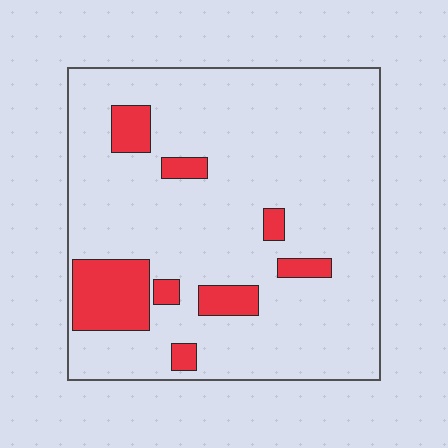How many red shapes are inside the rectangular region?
8.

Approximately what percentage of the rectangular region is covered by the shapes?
Approximately 15%.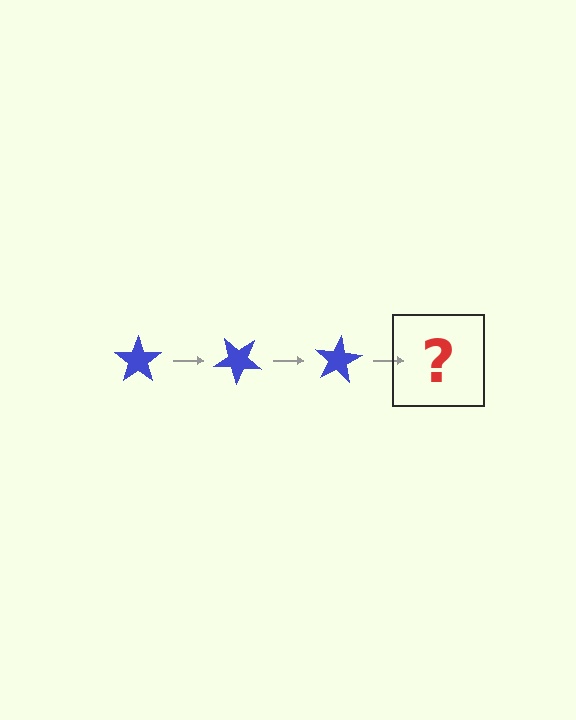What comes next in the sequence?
The next element should be a blue star rotated 120 degrees.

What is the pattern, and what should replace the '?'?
The pattern is that the star rotates 40 degrees each step. The '?' should be a blue star rotated 120 degrees.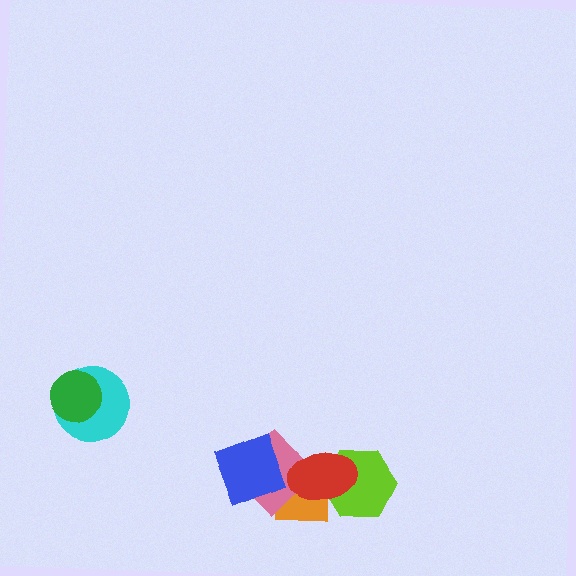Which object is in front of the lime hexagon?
The red ellipse is in front of the lime hexagon.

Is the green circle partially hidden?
No, no other shape covers it.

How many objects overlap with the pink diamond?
3 objects overlap with the pink diamond.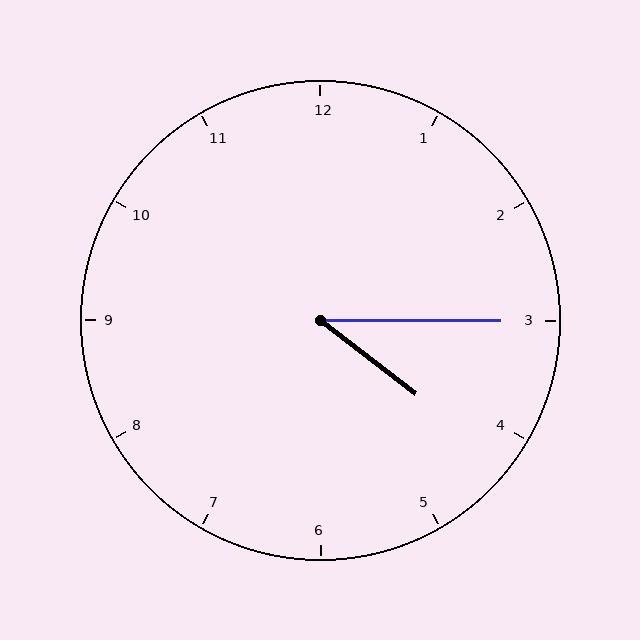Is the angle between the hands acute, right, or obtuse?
It is acute.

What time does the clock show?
4:15.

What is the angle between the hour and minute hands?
Approximately 38 degrees.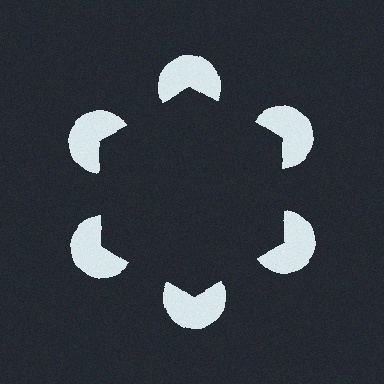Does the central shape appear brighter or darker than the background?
It typically appears slightly darker than the background, even though no actual brightness change is drawn.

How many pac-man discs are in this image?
There are 6 — one at each vertex of the illusory hexagon.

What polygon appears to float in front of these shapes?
An illusory hexagon — its edges are inferred from the aligned wedge cuts in the pac-man discs, not physically drawn.